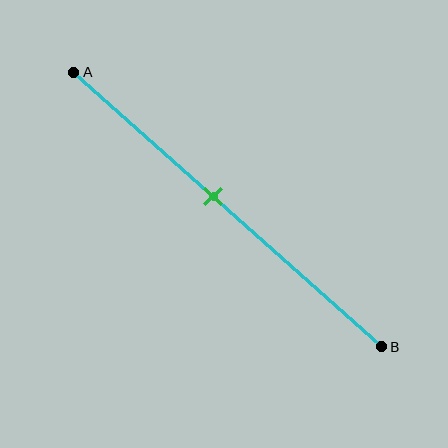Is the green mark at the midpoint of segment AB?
No, the mark is at about 45% from A, not at the 50% midpoint.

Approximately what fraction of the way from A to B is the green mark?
The green mark is approximately 45% of the way from A to B.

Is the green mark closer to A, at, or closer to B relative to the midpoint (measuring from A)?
The green mark is closer to point A than the midpoint of segment AB.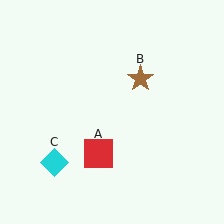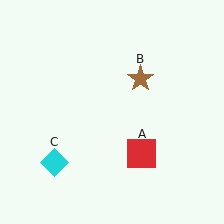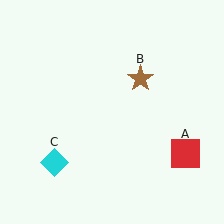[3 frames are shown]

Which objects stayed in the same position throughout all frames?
Brown star (object B) and cyan diamond (object C) remained stationary.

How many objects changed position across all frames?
1 object changed position: red square (object A).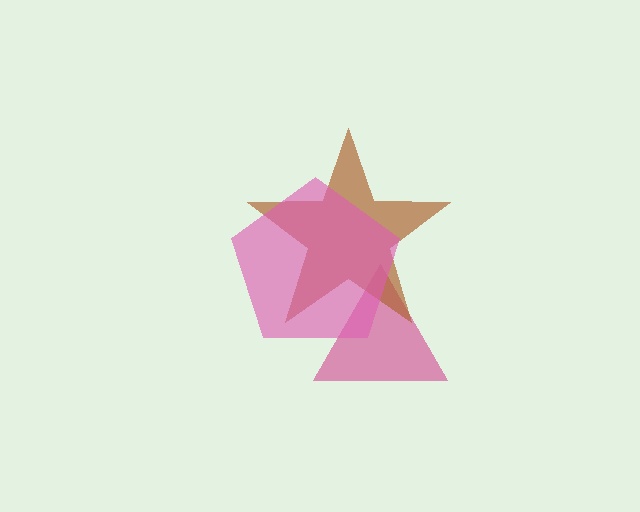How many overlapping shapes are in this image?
There are 3 overlapping shapes in the image.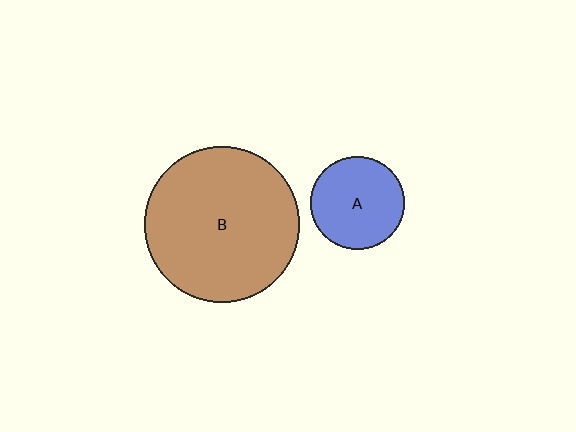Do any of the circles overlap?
No, none of the circles overlap.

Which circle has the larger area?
Circle B (brown).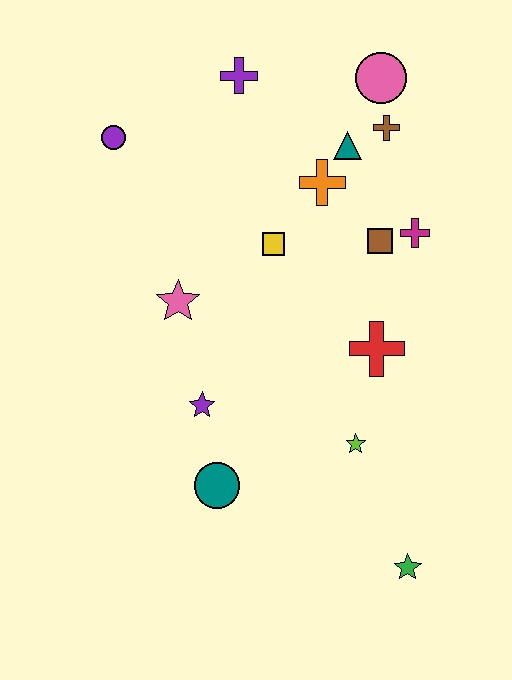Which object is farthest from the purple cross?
The green star is farthest from the purple cross.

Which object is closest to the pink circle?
The brown cross is closest to the pink circle.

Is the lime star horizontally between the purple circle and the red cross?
Yes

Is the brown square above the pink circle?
No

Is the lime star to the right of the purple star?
Yes